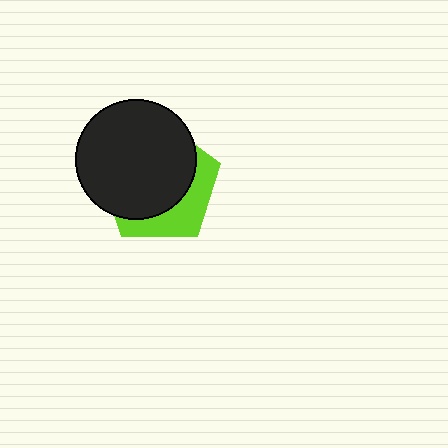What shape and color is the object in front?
The object in front is a black circle.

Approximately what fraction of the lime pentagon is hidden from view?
Roughly 67% of the lime pentagon is hidden behind the black circle.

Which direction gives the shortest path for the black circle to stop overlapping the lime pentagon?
Moving toward the upper-left gives the shortest separation.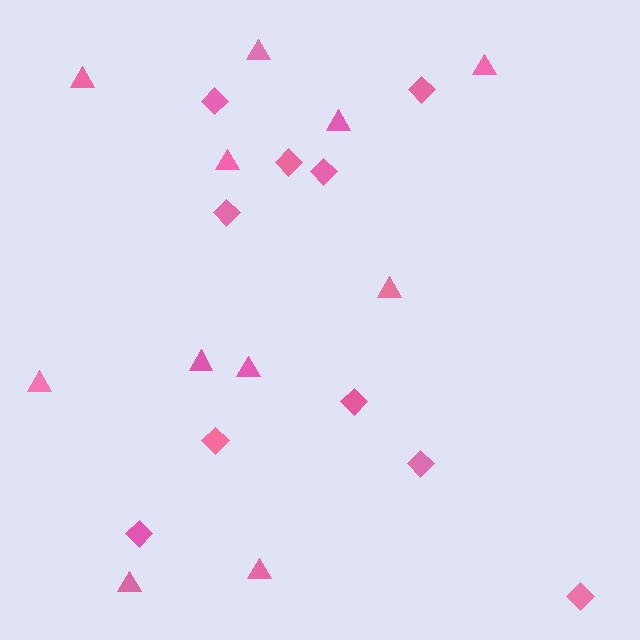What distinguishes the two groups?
There are 2 groups: one group of triangles (11) and one group of diamonds (10).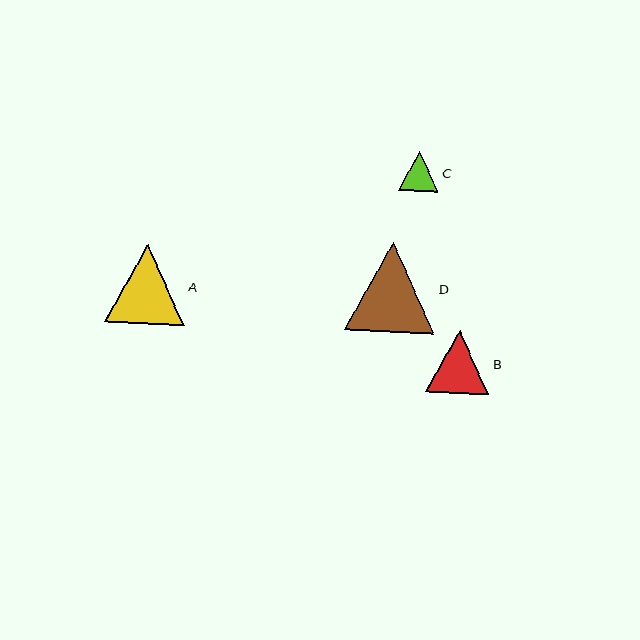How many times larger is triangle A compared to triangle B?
Triangle A is approximately 1.3 times the size of triangle B.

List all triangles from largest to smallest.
From largest to smallest: D, A, B, C.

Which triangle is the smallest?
Triangle C is the smallest with a size of approximately 40 pixels.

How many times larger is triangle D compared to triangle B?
Triangle D is approximately 1.4 times the size of triangle B.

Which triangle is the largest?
Triangle D is the largest with a size of approximately 90 pixels.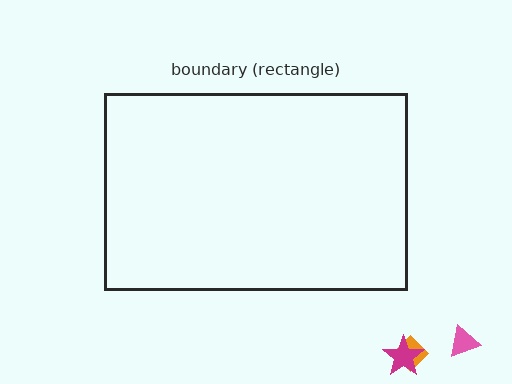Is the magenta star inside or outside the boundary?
Outside.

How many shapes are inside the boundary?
0 inside, 3 outside.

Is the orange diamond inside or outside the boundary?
Outside.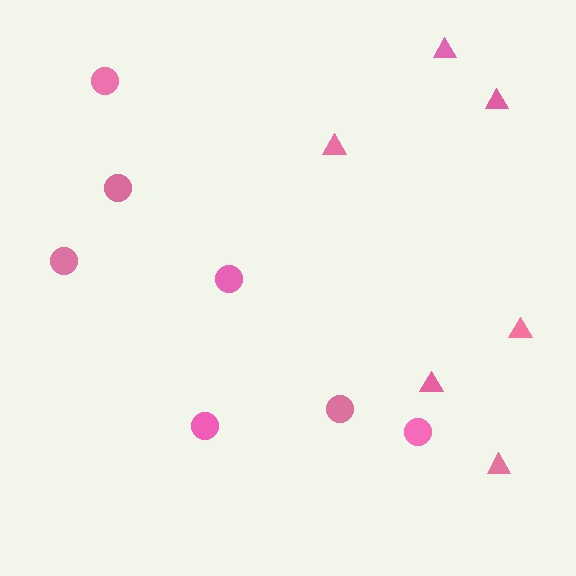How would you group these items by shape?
There are 2 groups: one group of triangles (6) and one group of circles (7).